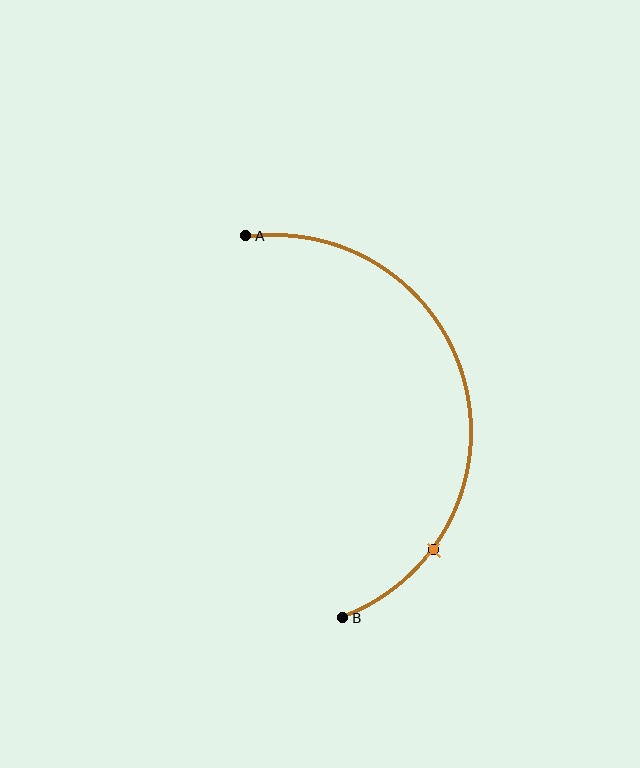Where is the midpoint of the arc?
The arc midpoint is the point on the curve farthest from the straight line joining A and B. It sits to the right of that line.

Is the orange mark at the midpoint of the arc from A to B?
No. The orange mark lies on the arc but is closer to endpoint B. The arc midpoint would be at the point on the curve equidistant along the arc from both A and B.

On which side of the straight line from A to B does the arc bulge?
The arc bulges to the right of the straight line connecting A and B.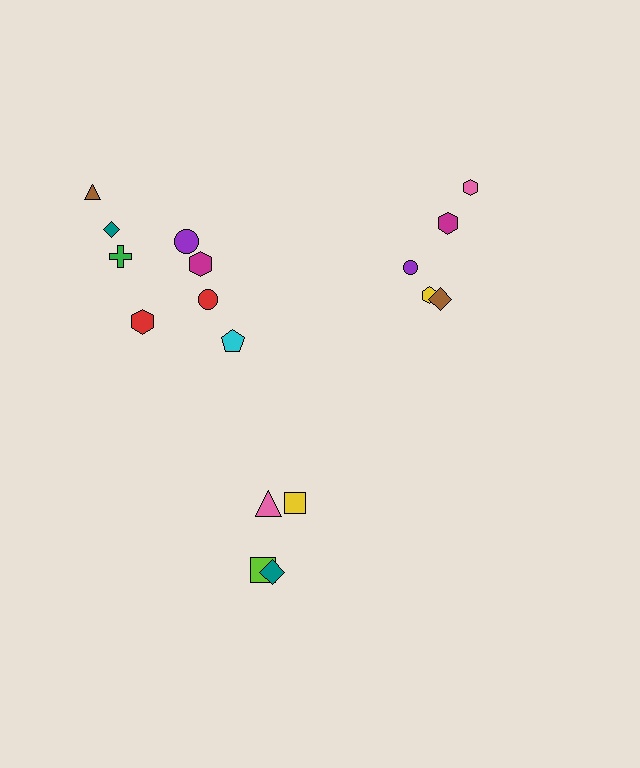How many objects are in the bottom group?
There are 4 objects.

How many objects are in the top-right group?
There are 5 objects.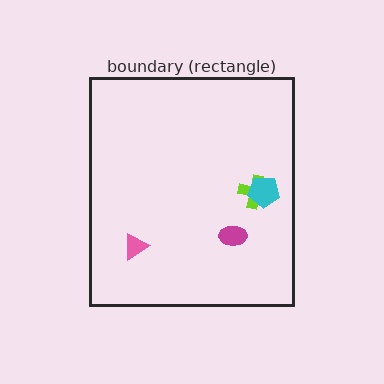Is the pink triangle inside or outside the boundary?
Inside.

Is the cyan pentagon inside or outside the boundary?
Inside.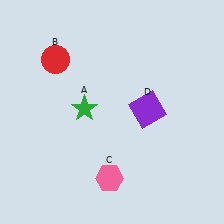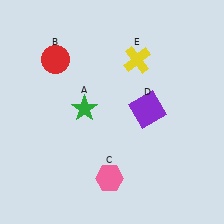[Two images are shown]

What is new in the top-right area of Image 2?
A yellow cross (E) was added in the top-right area of Image 2.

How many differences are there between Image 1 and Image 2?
There is 1 difference between the two images.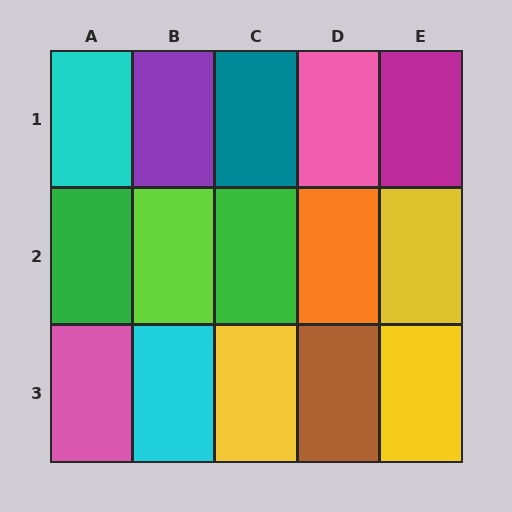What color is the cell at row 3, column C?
Yellow.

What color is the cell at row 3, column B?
Cyan.